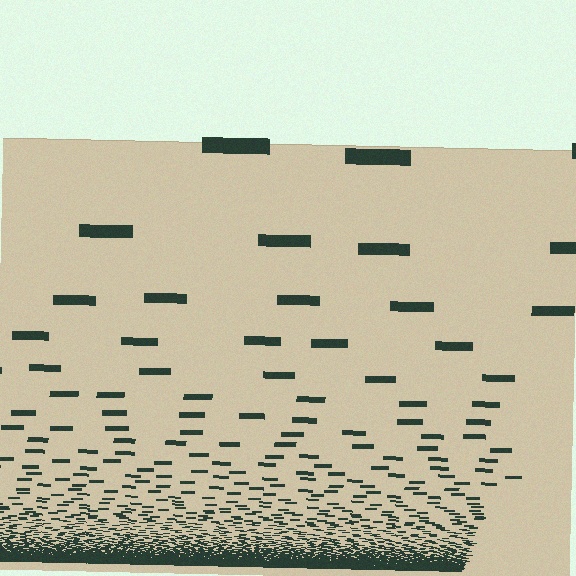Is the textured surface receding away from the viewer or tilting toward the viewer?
The surface appears to tilt toward the viewer. Texture elements get larger and sparser toward the top.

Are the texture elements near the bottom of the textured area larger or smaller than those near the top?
Smaller. The gradient is inverted — elements near the bottom are smaller and denser.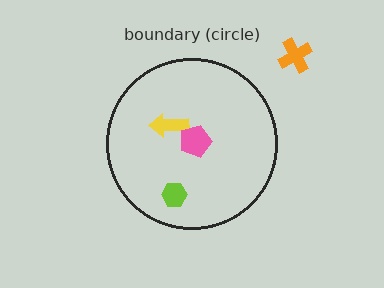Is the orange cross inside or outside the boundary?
Outside.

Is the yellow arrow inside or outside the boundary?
Inside.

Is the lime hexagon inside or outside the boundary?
Inside.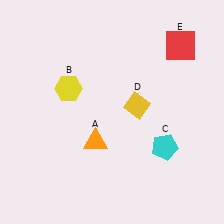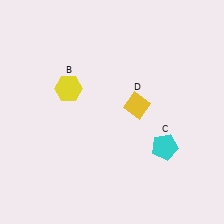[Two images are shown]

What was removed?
The orange triangle (A), the red square (E) were removed in Image 2.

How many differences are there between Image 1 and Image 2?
There are 2 differences between the two images.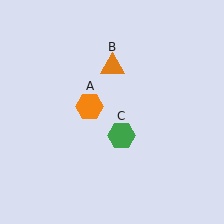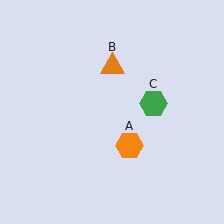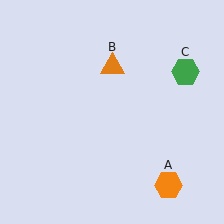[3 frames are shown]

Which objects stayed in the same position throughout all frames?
Orange triangle (object B) remained stationary.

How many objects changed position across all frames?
2 objects changed position: orange hexagon (object A), green hexagon (object C).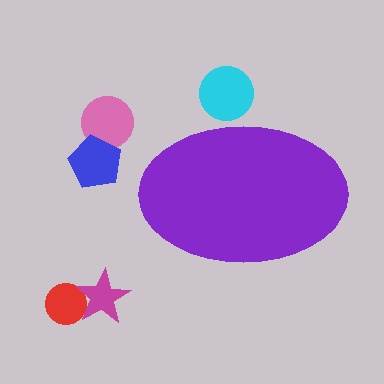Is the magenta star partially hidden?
No, the magenta star is fully visible.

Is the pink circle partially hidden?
No, the pink circle is fully visible.